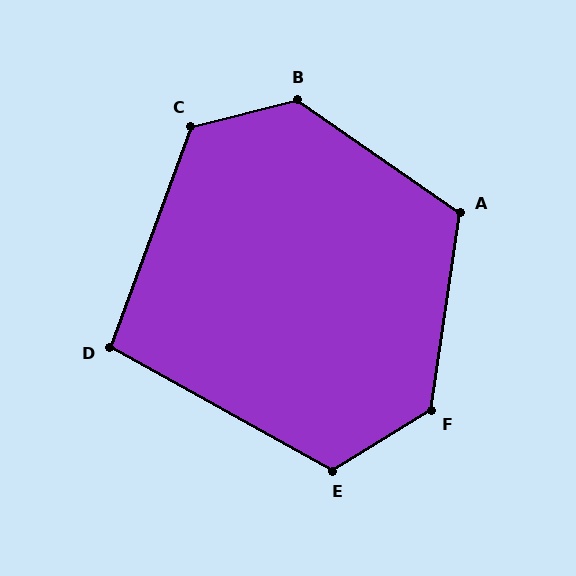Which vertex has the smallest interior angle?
D, at approximately 99 degrees.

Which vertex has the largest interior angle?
B, at approximately 131 degrees.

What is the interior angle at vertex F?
Approximately 130 degrees (obtuse).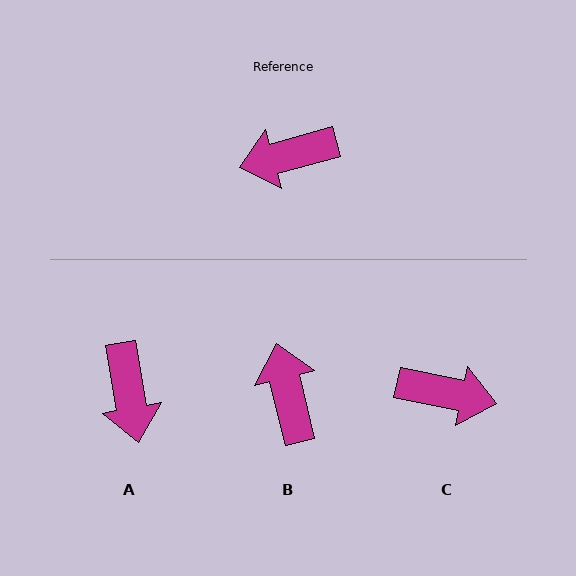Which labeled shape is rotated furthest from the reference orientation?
C, about 153 degrees away.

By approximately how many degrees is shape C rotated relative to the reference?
Approximately 153 degrees counter-clockwise.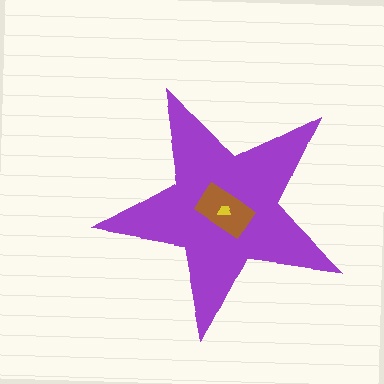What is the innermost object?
The yellow trapezoid.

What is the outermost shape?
The purple star.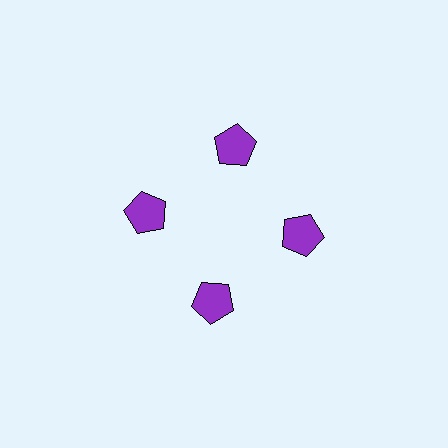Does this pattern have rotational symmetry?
Yes, this pattern has 4-fold rotational symmetry. It looks the same after rotating 90 degrees around the center.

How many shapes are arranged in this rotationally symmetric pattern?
There are 4 shapes, arranged in 4 groups of 1.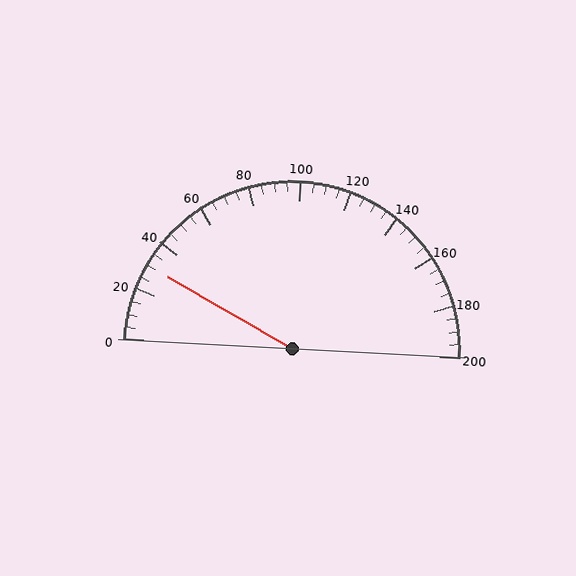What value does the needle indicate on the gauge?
The needle indicates approximately 30.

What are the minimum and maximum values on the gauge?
The gauge ranges from 0 to 200.